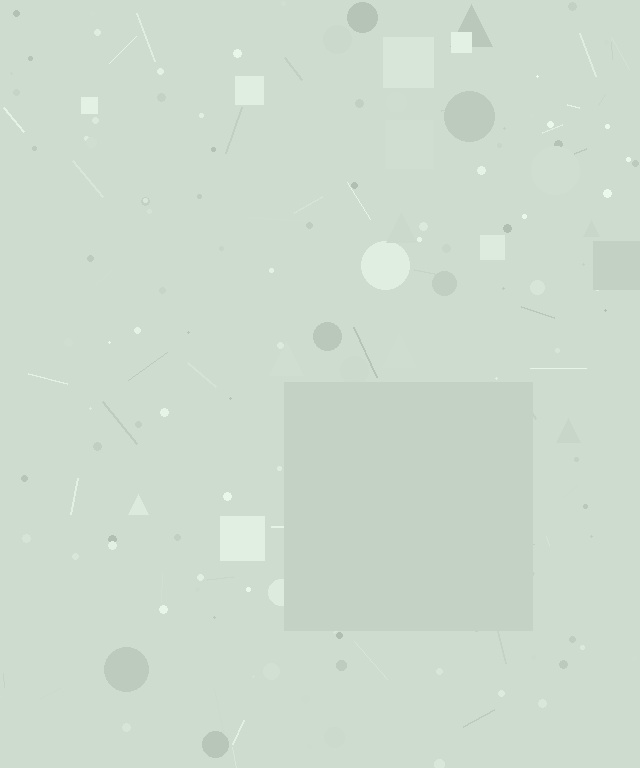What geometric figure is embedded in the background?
A square is embedded in the background.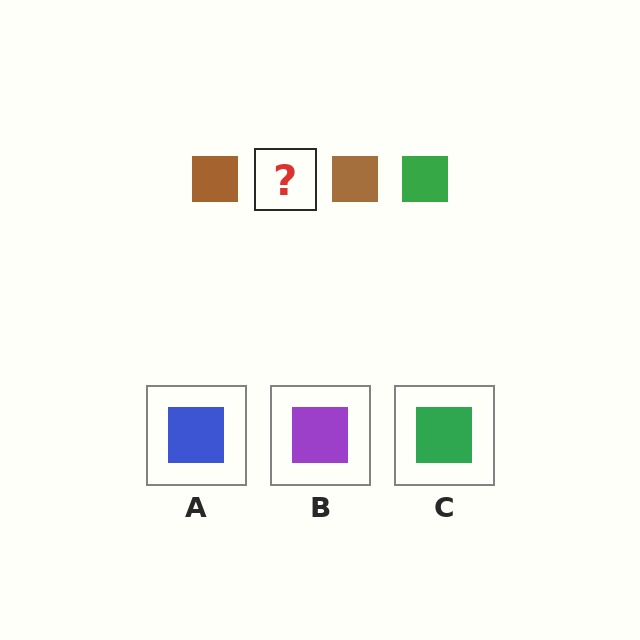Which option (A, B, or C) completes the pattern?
C.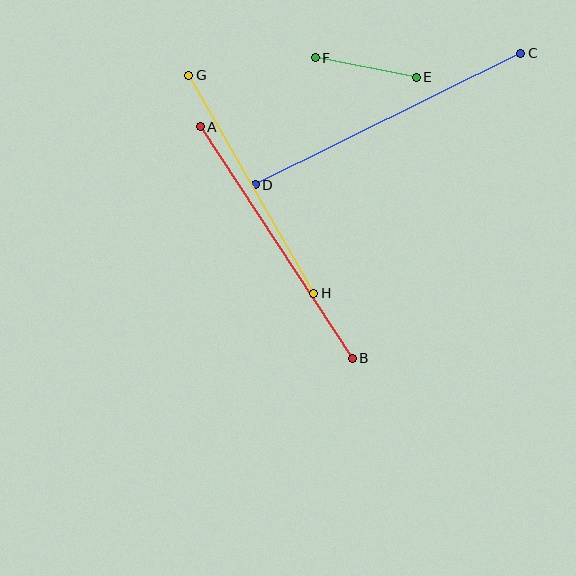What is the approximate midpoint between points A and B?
The midpoint is at approximately (276, 243) pixels.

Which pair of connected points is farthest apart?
Points C and D are farthest apart.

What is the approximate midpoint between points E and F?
The midpoint is at approximately (366, 68) pixels.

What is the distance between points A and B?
The distance is approximately 277 pixels.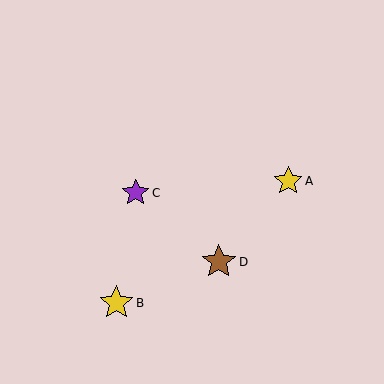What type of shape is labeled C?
Shape C is a purple star.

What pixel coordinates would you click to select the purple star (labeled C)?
Click at (136, 193) to select the purple star C.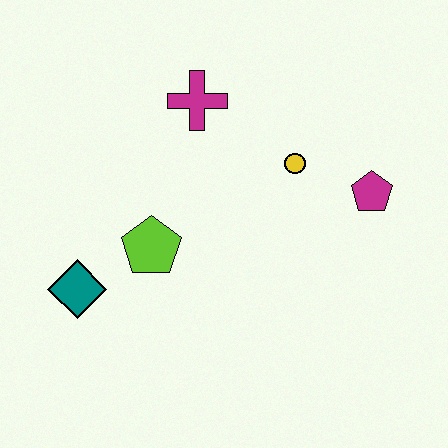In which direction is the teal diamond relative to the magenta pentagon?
The teal diamond is to the left of the magenta pentagon.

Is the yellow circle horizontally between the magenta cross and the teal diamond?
No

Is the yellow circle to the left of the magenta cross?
No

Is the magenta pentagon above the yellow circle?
No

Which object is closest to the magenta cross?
The yellow circle is closest to the magenta cross.